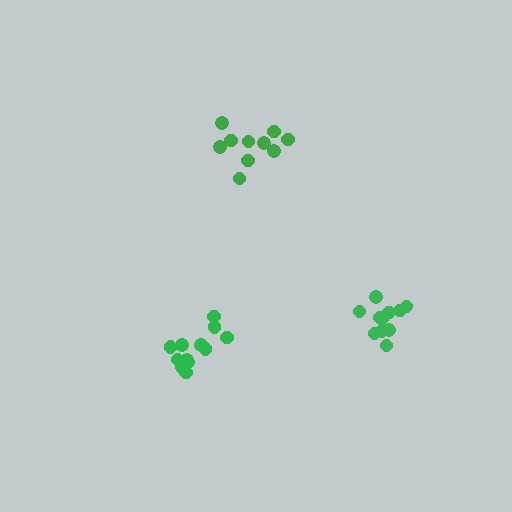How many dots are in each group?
Group 1: 11 dots, Group 2: 10 dots, Group 3: 12 dots (33 total).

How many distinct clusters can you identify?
There are 3 distinct clusters.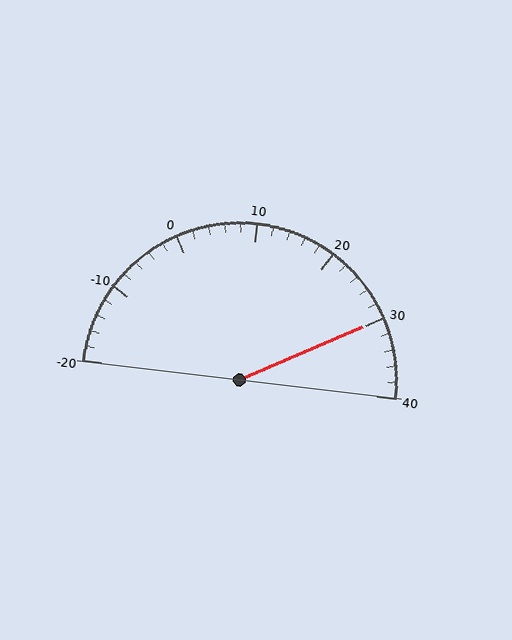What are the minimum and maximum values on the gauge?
The gauge ranges from -20 to 40.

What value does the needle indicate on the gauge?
The needle indicates approximately 30.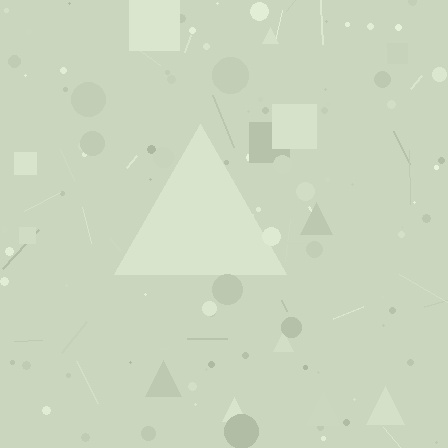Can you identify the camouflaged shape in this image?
The camouflaged shape is a triangle.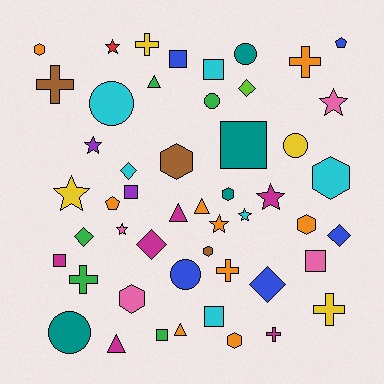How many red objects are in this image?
There is 1 red object.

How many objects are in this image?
There are 50 objects.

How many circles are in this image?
There are 6 circles.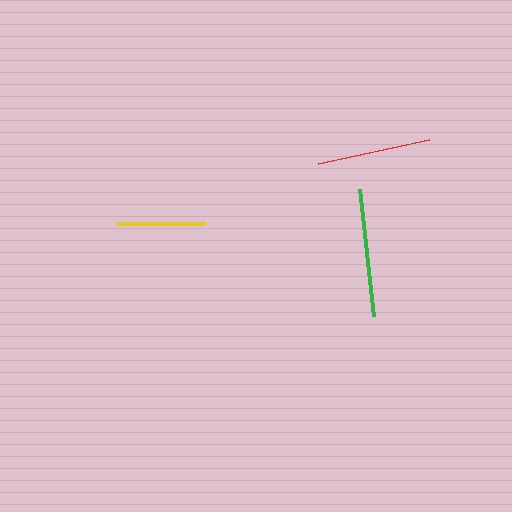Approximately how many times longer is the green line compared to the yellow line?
The green line is approximately 1.4 times the length of the yellow line.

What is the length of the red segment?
The red segment is approximately 114 pixels long.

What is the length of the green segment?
The green segment is approximately 128 pixels long.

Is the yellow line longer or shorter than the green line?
The green line is longer than the yellow line.